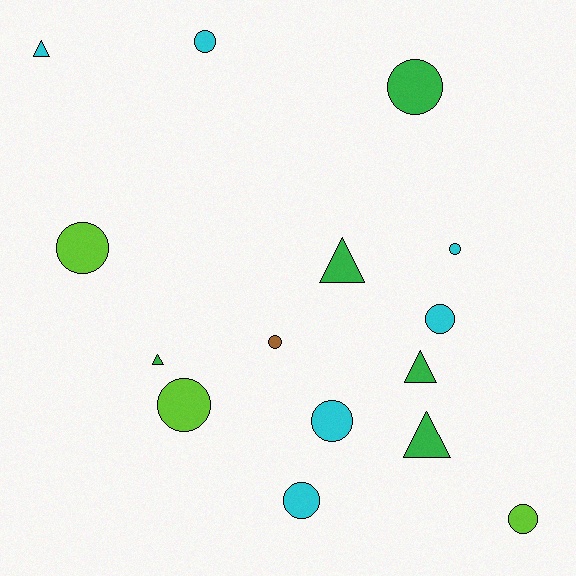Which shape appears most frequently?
Circle, with 10 objects.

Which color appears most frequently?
Cyan, with 6 objects.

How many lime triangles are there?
There are no lime triangles.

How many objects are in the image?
There are 15 objects.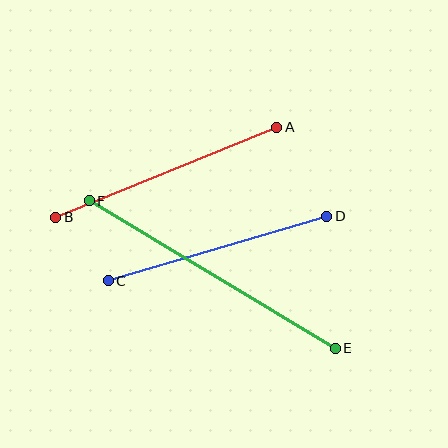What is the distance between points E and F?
The distance is approximately 287 pixels.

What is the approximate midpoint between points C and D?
The midpoint is at approximately (218, 249) pixels.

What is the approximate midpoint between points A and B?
The midpoint is at approximately (166, 172) pixels.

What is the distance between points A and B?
The distance is approximately 238 pixels.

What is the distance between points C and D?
The distance is approximately 228 pixels.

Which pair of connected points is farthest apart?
Points E and F are farthest apart.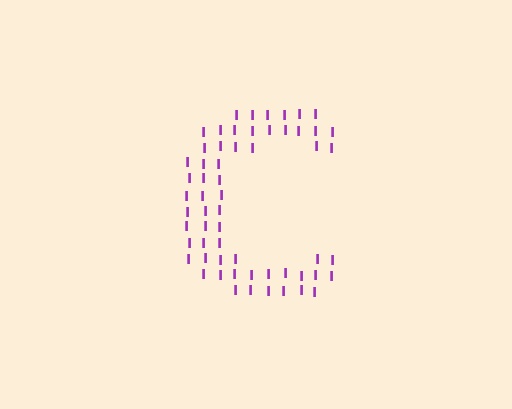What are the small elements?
The small elements are letter I's.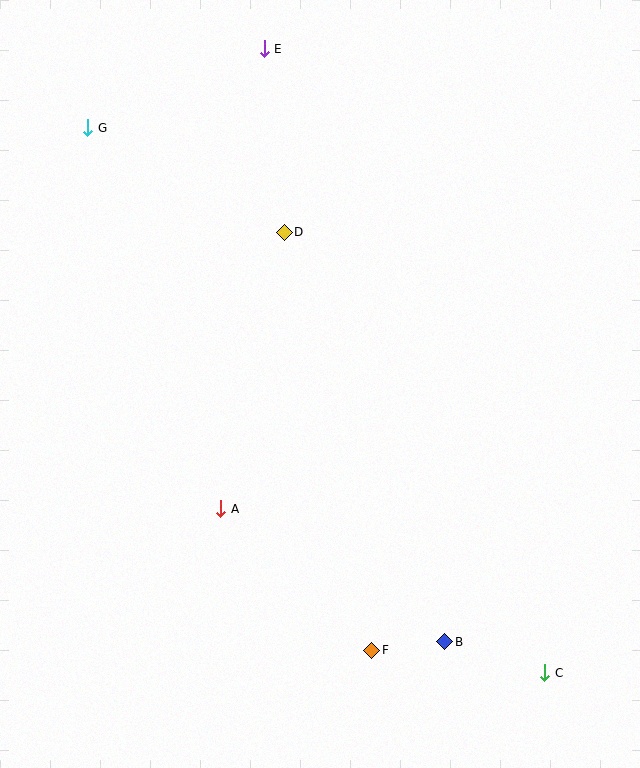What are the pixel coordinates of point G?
Point G is at (88, 128).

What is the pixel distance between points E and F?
The distance between E and F is 611 pixels.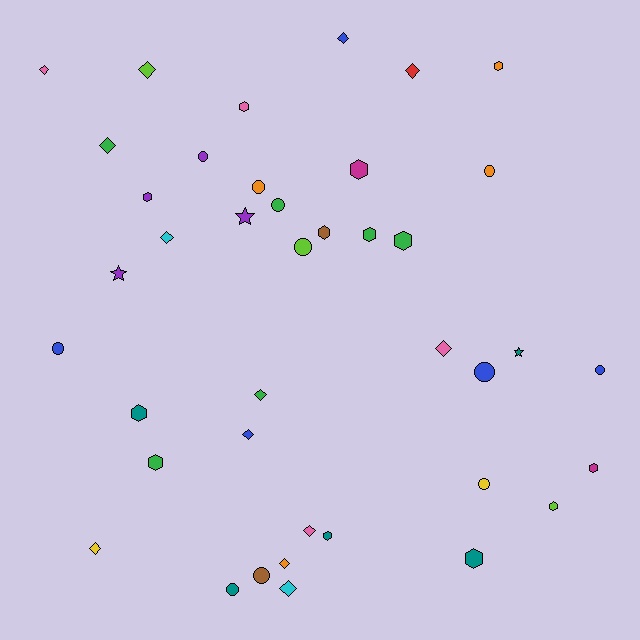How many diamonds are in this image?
There are 13 diamonds.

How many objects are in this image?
There are 40 objects.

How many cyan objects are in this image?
There are 2 cyan objects.